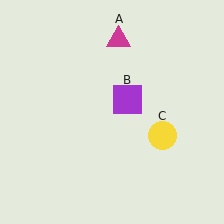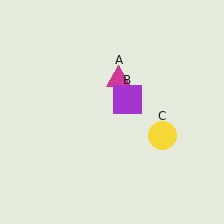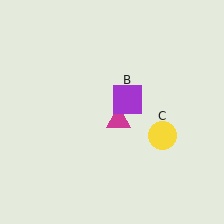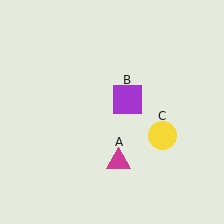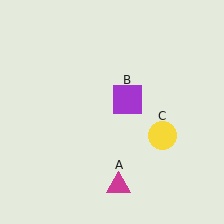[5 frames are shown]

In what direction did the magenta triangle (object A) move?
The magenta triangle (object A) moved down.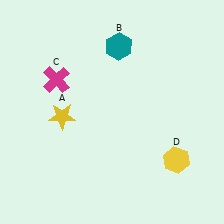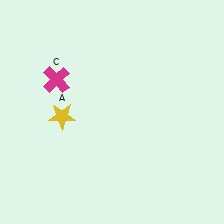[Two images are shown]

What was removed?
The yellow hexagon (D), the teal hexagon (B) were removed in Image 2.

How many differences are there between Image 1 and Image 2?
There are 2 differences between the two images.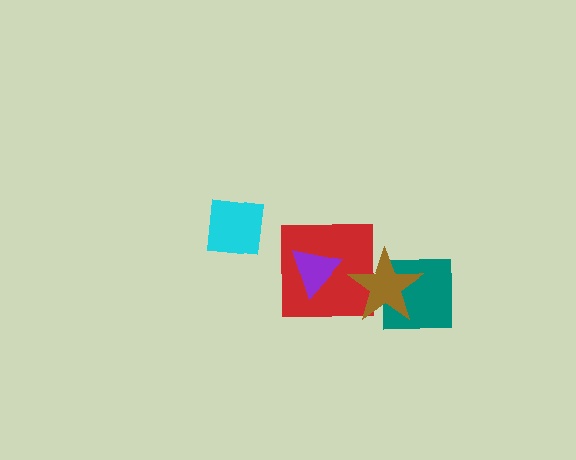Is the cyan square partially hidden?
No, no other shape covers it.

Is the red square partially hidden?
Yes, it is partially covered by another shape.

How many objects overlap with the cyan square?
0 objects overlap with the cyan square.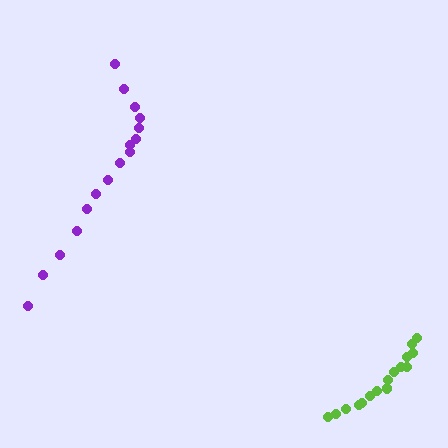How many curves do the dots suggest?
There are 2 distinct paths.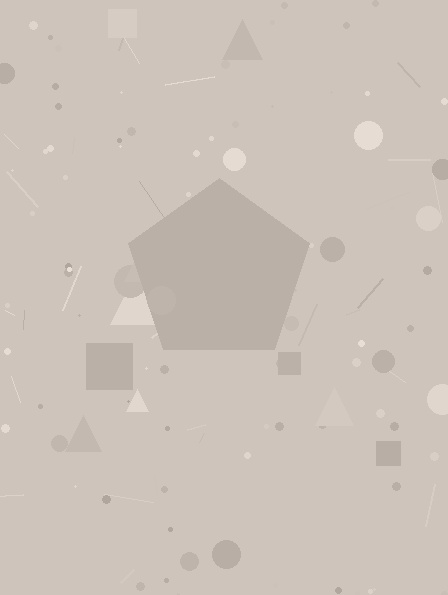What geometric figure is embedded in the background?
A pentagon is embedded in the background.